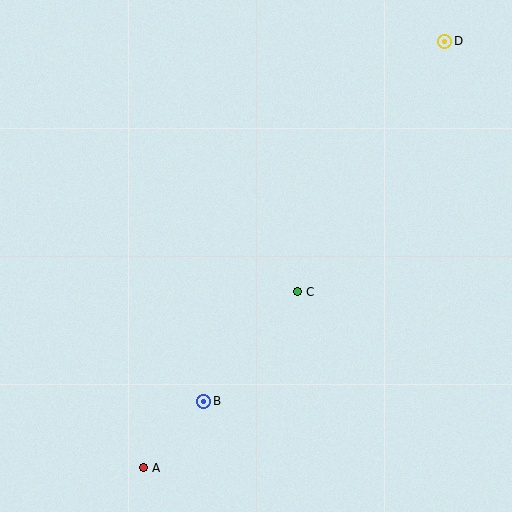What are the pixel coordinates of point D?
Point D is at (445, 41).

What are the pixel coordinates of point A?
Point A is at (143, 468).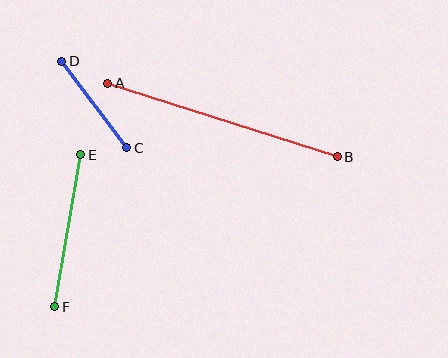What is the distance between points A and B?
The distance is approximately 241 pixels.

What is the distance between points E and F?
The distance is approximately 154 pixels.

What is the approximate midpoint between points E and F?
The midpoint is at approximately (68, 231) pixels.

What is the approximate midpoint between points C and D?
The midpoint is at approximately (94, 105) pixels.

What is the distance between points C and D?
The distance is approximately 108 pixels.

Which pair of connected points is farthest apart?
Points A and B are farthest apart.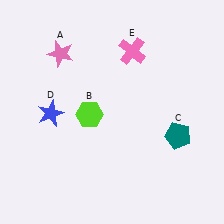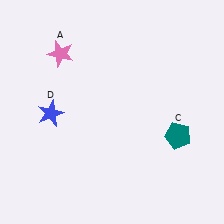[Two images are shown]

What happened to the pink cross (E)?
The pink cross (E) was removed in Image 2. It was in the top-right area of Image 1.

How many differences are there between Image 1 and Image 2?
There are 2 differences between the two images.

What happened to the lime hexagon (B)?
The lime hexagon (B) was removed in Image 2. It was in the bottom-left area of Image 1.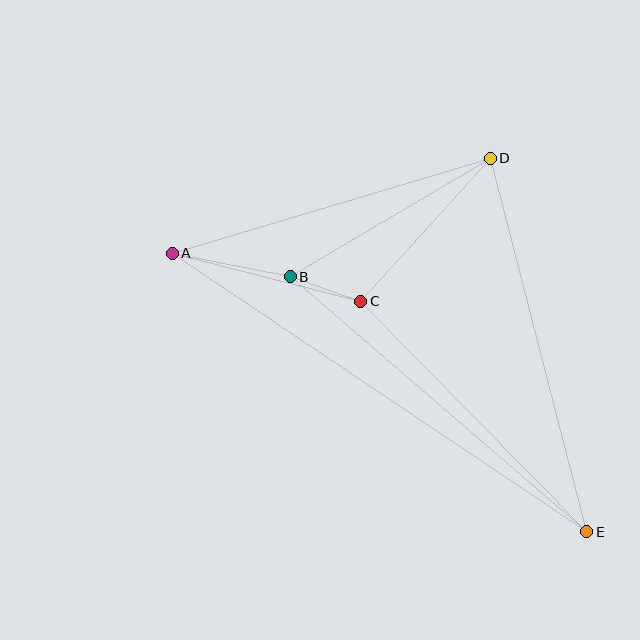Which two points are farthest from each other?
Points A and E are farthest from each other.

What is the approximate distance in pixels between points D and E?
The distance between D and E is approximately 386 pixels.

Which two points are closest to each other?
Points B and C are closest to each other.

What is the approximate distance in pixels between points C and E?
The distance between C and E is approximately 323 pixels.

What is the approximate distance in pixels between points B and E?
The distance between B and E is approximately 391 pixels.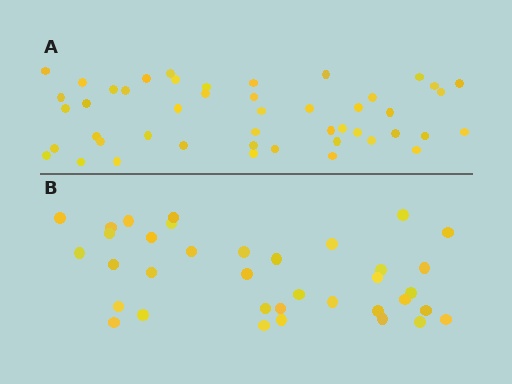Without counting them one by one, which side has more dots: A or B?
Region A (the top region) has more dots.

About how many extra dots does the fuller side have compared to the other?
Region A has roughly 12 or so more dots than region B.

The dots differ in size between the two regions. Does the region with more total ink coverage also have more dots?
No. Region B has more total ink coverage because its dots are larger, but region A actually contains more individual dots. Total area can be misleading — the number of items is what matters here.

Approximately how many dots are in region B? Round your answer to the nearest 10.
About 40 dots. (The exact count is 36, which rounds to 40.)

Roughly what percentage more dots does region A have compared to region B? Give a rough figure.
About 30% more.